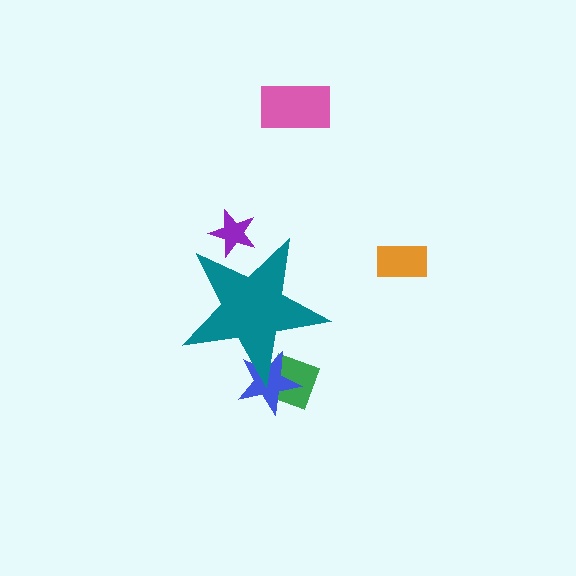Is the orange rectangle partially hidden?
No, the orange rectangle is fully visible.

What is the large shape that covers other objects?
A teal star.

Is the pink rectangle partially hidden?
No, the pink rectangle is fully visible.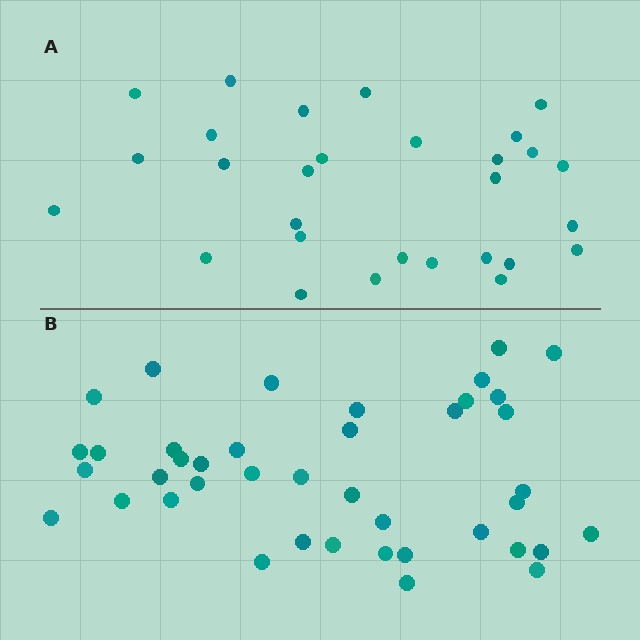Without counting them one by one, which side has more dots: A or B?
Region B (the bottom region) has more dots.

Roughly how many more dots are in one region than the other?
Region B has roughly 12 or so more dots than region A.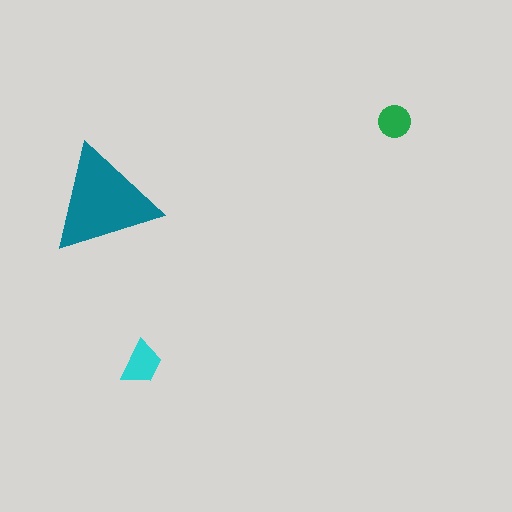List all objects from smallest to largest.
The green circle, the cyan trapezoid, the teal triangle.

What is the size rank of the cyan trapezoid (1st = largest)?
2nd.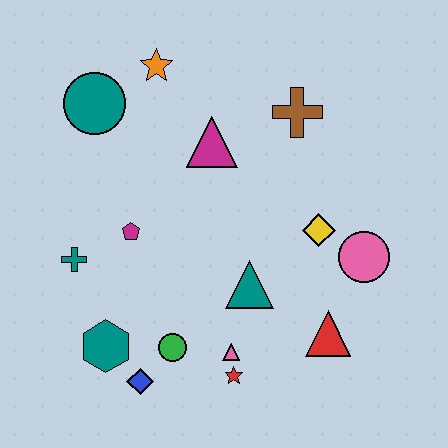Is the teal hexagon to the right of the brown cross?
No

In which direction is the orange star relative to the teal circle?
The orange star is to the right of the teal circle.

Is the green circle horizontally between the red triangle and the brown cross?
No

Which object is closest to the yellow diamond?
The pink circle is closest to the yellow diamond.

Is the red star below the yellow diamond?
Yes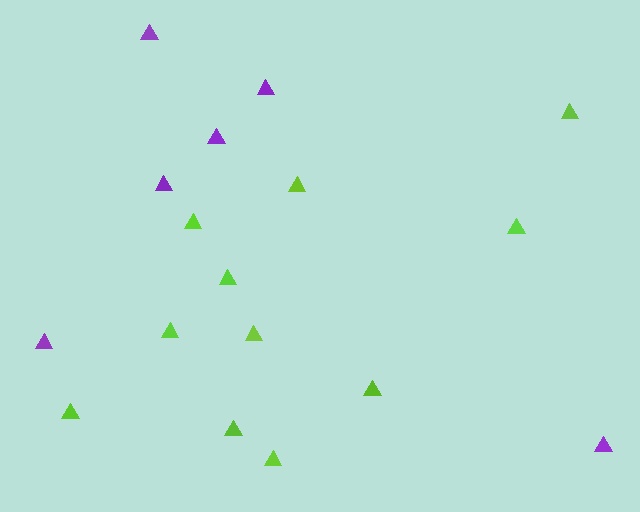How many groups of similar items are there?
There are 2 groups: one group of lime triangles (11) and one group of purple triangles (6).